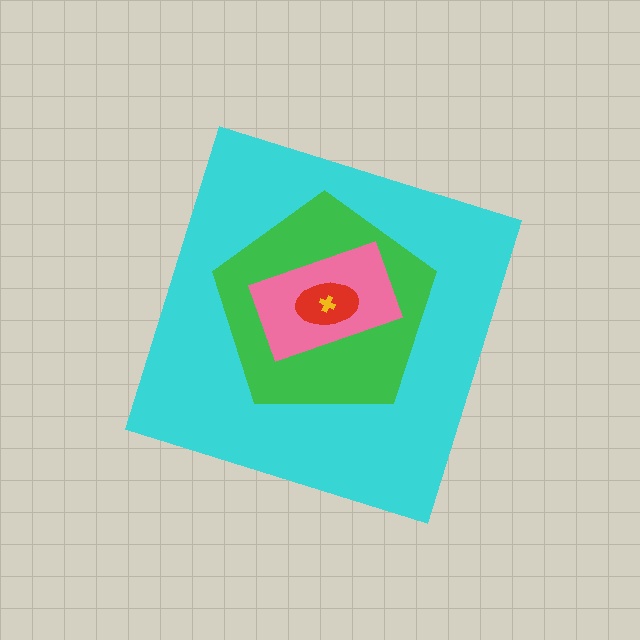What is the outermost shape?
The cyan diamond.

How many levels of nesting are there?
5.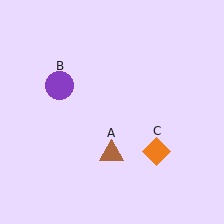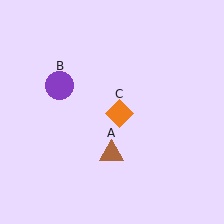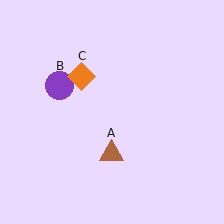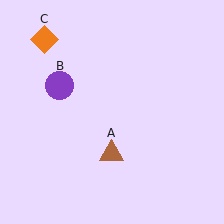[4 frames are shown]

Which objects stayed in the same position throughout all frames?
Brown triangle (object A) and purple circle (object B) remained stationary.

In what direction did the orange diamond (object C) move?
The orange diamond (object C) moved up and to the left.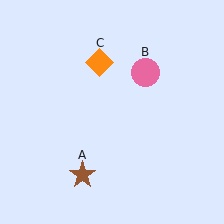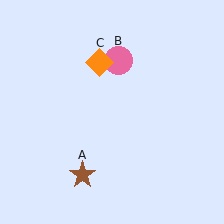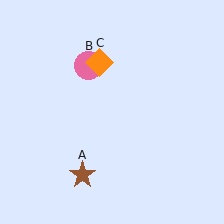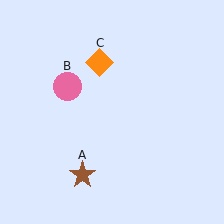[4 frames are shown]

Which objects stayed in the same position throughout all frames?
Brown star (object A) and orange diamond (object C) remained stationary.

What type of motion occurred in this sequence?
The pink circle (object B) rotated counterclockwise around the center of the scene.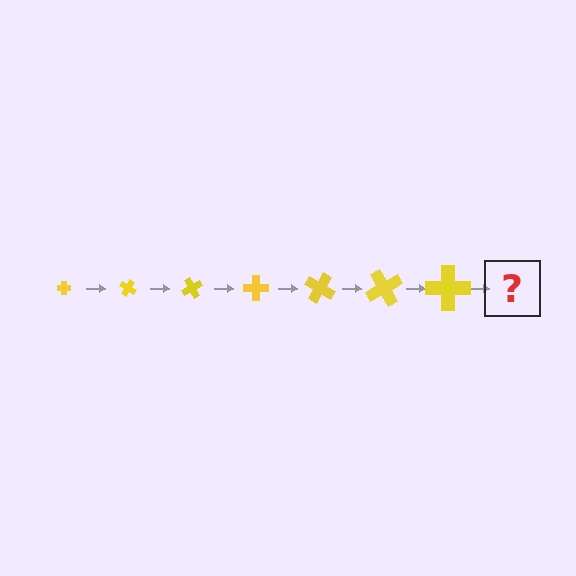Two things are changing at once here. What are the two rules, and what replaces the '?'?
The two rules are that the cross grows larger each step and it rotates 30 degrees each step. The '?' should be a cross, larger than the previous one and rotated 210 degrees from the start.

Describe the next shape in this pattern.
It should be a cross, larger than the previous one and rotated 210 degrees from the start.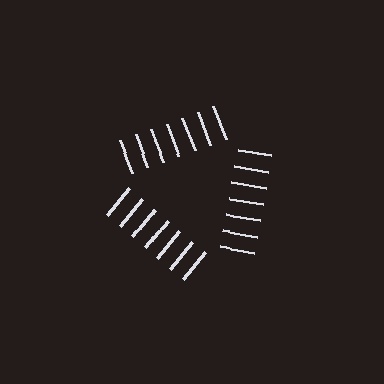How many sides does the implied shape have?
3 sides — the line-ends trace a triangle.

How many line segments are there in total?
21 — 7 along each of the 3 edges.